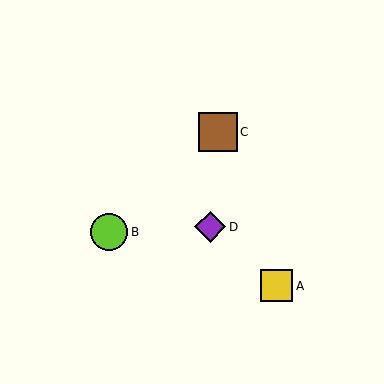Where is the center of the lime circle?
The center of the lime circle is at (109, 232).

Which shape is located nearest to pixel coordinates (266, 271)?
The yellow square (labeled A) at (277, 286) is nearest to that location.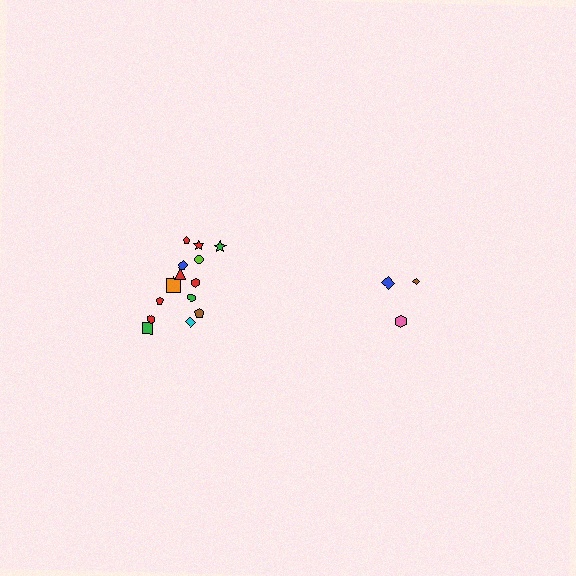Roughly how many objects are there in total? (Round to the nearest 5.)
Roughly 20 objects in total.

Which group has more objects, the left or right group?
The left group.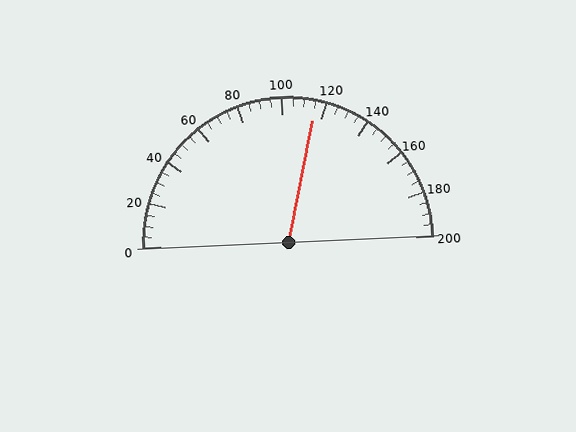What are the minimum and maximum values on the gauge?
The gauge ranges from 0 to 200.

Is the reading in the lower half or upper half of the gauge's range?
The reading is in the upper half of the range (0 to 200).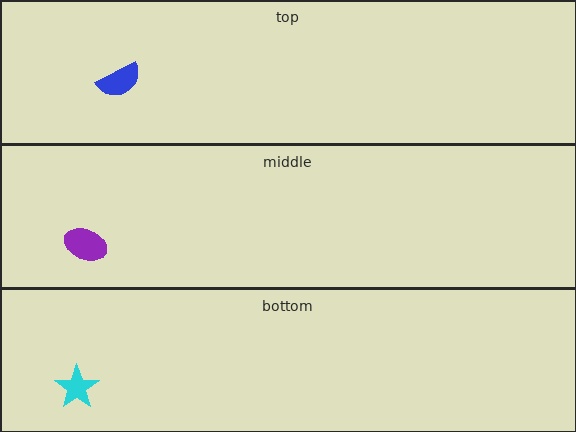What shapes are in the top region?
The blue semicircle.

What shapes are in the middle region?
The purple ellipse.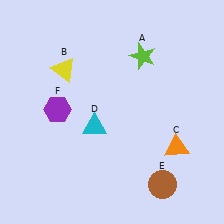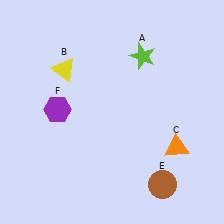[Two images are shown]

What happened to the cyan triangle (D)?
The cyan triangle (D) was removed in Image 2. It was in the bottom-left area of Image 1.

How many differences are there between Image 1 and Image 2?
There is 1 difference between the two images.